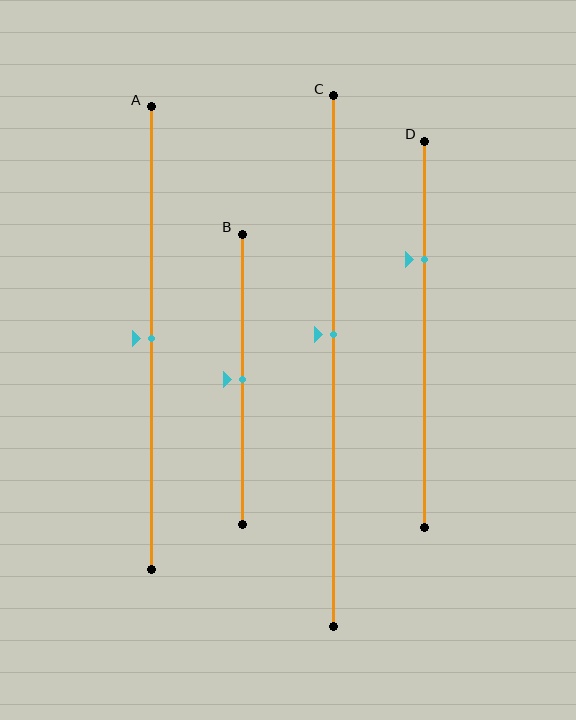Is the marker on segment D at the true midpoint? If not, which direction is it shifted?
No, the marker on segment D is shifted upward by about 19% of the segment length.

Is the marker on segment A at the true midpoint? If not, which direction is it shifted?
Yes, the marker on segment A is at the true midpoint.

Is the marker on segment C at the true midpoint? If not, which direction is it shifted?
No, the marker on segment C is shifted upward by about 5% of the segment length.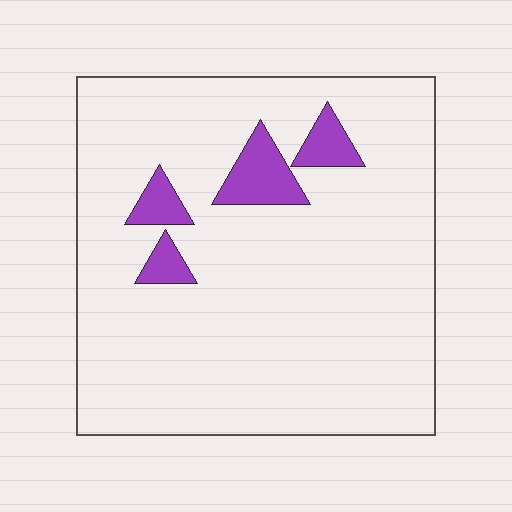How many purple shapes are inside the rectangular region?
4.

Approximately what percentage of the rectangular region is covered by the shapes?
Approximately 10%.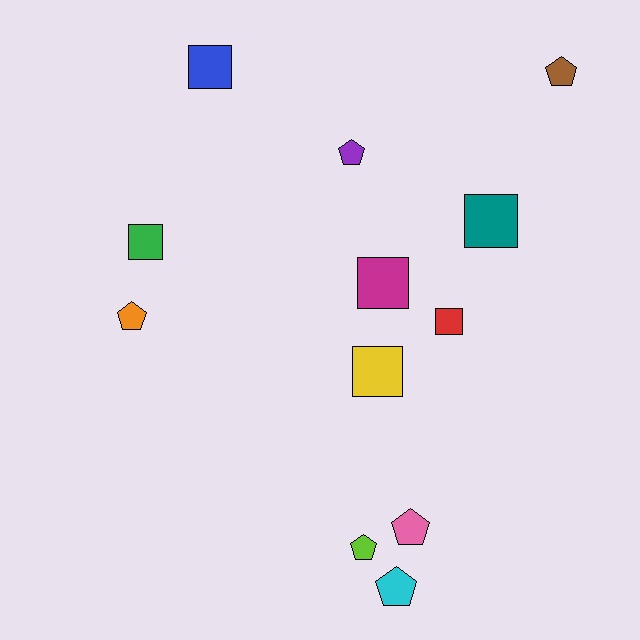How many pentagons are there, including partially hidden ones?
There are 6 pentagons.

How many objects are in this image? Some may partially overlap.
There are 12 objects.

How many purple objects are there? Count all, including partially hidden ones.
There is 1 purple object.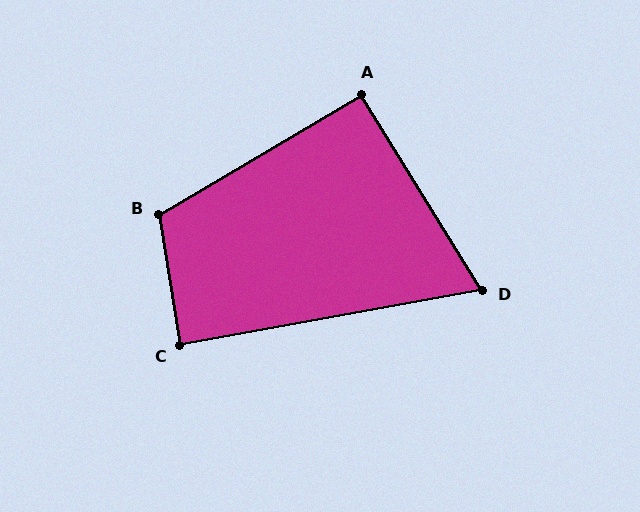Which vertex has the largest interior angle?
B, at approximately 112 degrees.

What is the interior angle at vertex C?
Approximately 89 degrees (approximately right).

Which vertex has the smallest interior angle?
D, at approximately 68 degrees.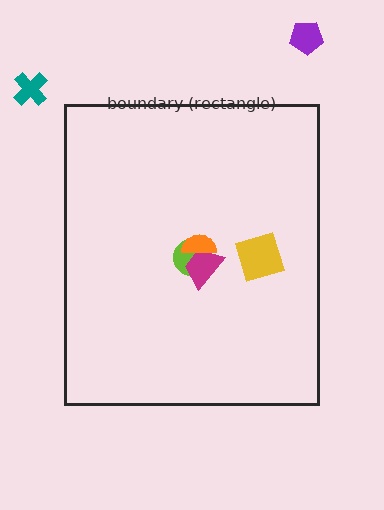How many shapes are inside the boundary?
4 inside, 2 outside.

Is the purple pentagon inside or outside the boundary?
Outside.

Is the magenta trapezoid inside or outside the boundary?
Inside.